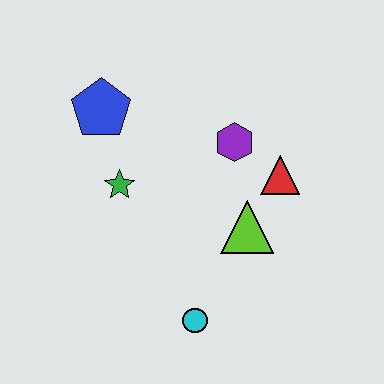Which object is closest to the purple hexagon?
The red triangle is closest to the purple hexagon.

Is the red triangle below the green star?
No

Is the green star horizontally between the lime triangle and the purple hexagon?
No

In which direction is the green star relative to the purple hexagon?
The green star is to the left of the purple hexagon.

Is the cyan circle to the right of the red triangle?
No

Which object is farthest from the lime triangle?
The blue pentagon is farthest from the lime triangle.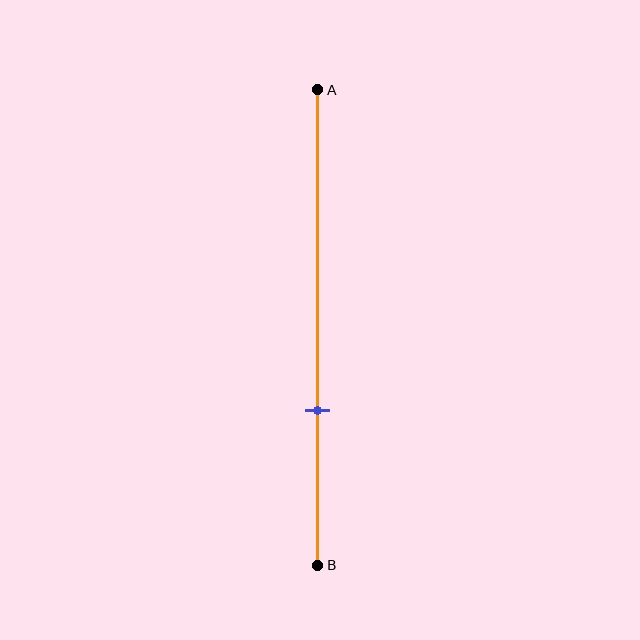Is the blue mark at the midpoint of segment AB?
No, the mark is at about 65% from A, not at the 50% midpoint.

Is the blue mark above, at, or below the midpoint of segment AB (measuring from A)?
The blue mark is below the midpoint of segment AB.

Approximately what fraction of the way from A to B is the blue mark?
The blue mark is approximately 65% of the way from A to B.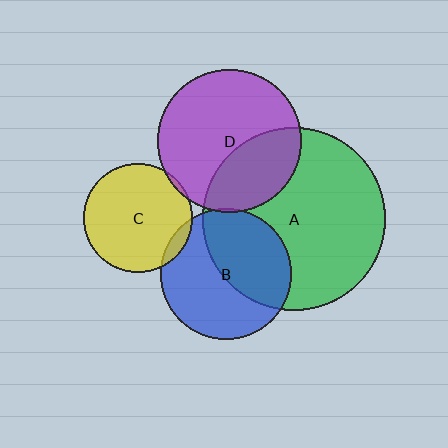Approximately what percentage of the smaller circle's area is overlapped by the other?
Approximately 5%.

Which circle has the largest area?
Circle A (green).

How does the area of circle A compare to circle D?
Approximately 1.6 times.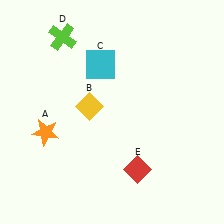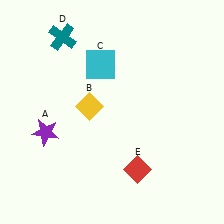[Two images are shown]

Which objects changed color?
A changed from orange to purple. D changed from lime to teal.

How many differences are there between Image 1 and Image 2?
There are 2 differences between the two images.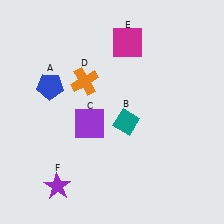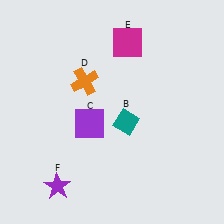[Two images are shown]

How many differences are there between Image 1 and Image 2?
There is 1 difference between the two images.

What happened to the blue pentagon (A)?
The blue pentagon (A) was removed in Image 2. It was in the top-left area of Image 1.